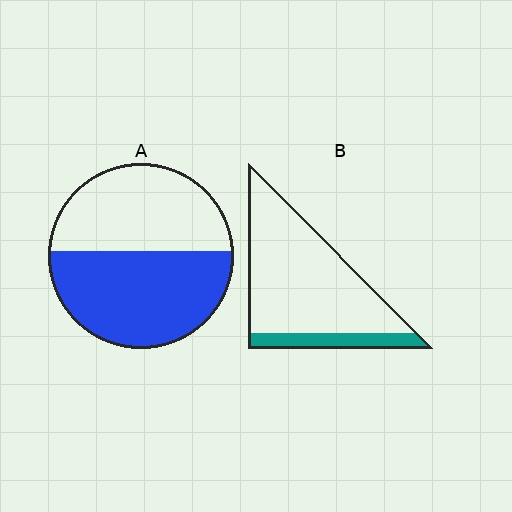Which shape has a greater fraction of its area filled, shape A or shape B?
Shape A.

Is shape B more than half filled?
No.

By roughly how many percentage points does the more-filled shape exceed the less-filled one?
By roughly 35 percentage points (A over B).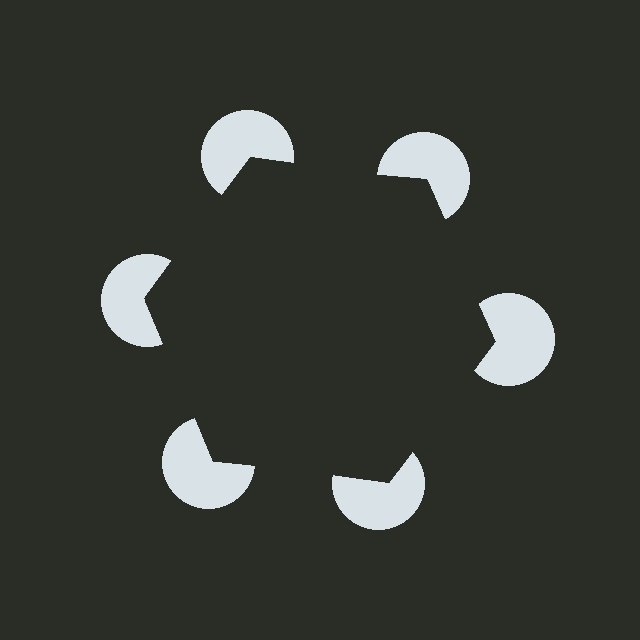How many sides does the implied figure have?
6 sides.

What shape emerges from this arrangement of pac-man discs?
An illusory hexagon — its edges are inferred from the aligned wedge cuts in the pac-man discs, not physically drawn.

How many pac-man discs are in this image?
There are 6 — one at each vertex of the illusory hexagon.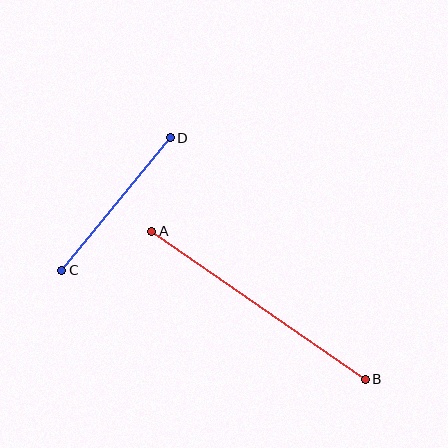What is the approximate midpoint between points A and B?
The midpoint is at approximately (259, 305) pixels.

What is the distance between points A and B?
The distance is approximately 260 pixels.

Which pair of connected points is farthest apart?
Points A and B are farthest apart.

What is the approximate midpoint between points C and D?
The midpoint is at approximately (116, 204) pixels.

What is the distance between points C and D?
The distance is approximately 171 pixels.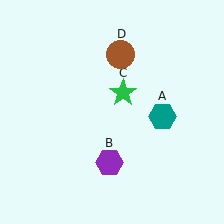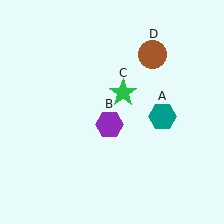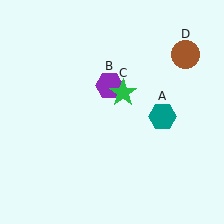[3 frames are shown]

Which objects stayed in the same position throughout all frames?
Teal hexagon (object A) and green star (object C) remained stationary.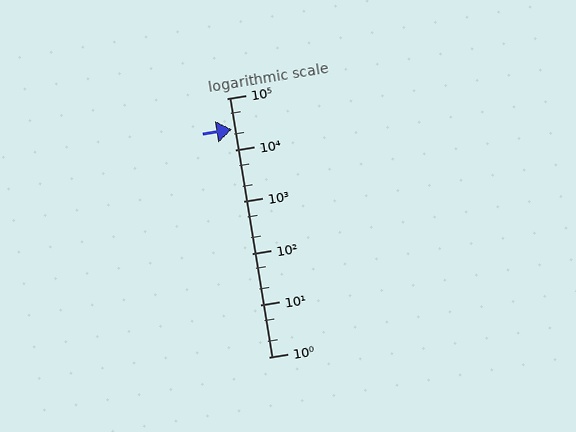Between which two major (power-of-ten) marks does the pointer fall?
The pointer is between 10000 and 100000.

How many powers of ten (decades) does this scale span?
The scale spans 5 decades, from 1 to 100000.